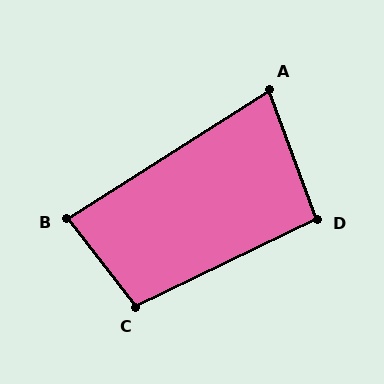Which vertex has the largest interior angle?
C, at approximately 102 degrees.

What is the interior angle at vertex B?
Approximately 84 degrees (acute).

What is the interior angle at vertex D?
Approximately 96 degrees (obtuse).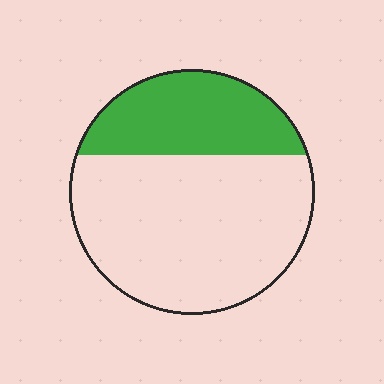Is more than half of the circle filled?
No.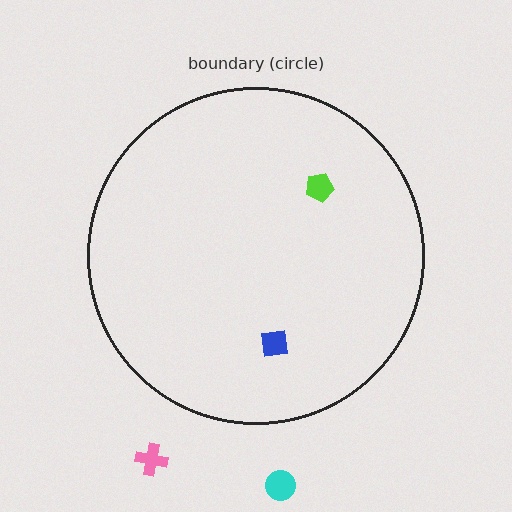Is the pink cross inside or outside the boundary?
Outside.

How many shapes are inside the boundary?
2 inside, 2 outside.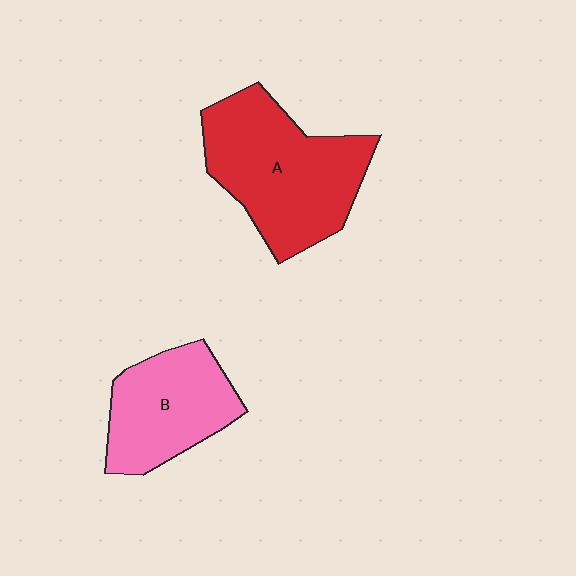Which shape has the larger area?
Shape A (red).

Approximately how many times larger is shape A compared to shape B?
Approximately 1.4 times.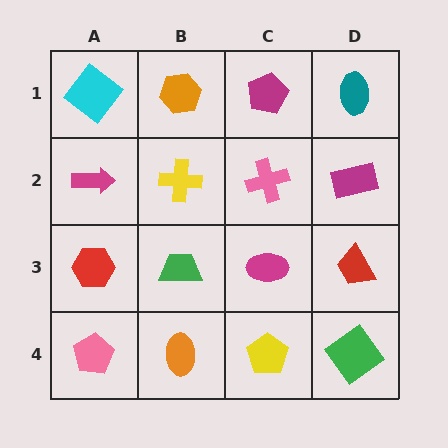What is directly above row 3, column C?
A pink cross.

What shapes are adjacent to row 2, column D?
A teal ellipse (row 1, column D), a red trapezoid (row 3, column D), a pink cross (row 2, column C).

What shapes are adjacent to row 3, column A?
A magenta arrow (row 2, column A), a pink pentagon (row 4, column A), a green trapezoid (row 3, column B).